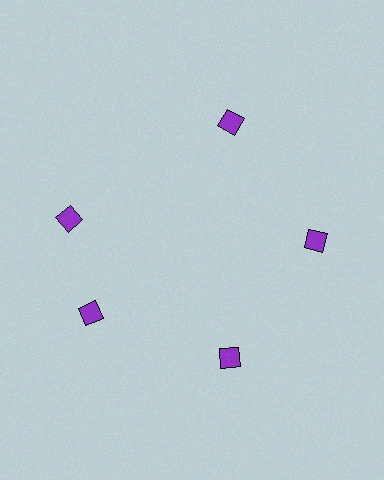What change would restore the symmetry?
The symmetry would be restored by rotating it back into even spacing with its neighbors so that all 5 diamonds sit at equal angles and equal distance from the center.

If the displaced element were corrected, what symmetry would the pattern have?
It would have 5-fold rotational symmetry — the pattern would map onto itself every 72 degrees.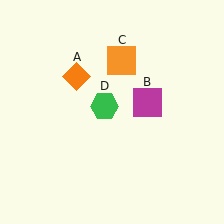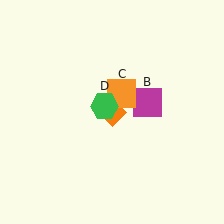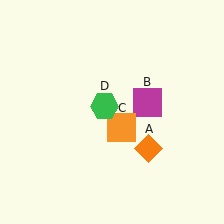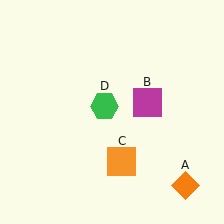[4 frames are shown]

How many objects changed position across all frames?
2 objects changed position: orange diamond (object A), orange square (object C).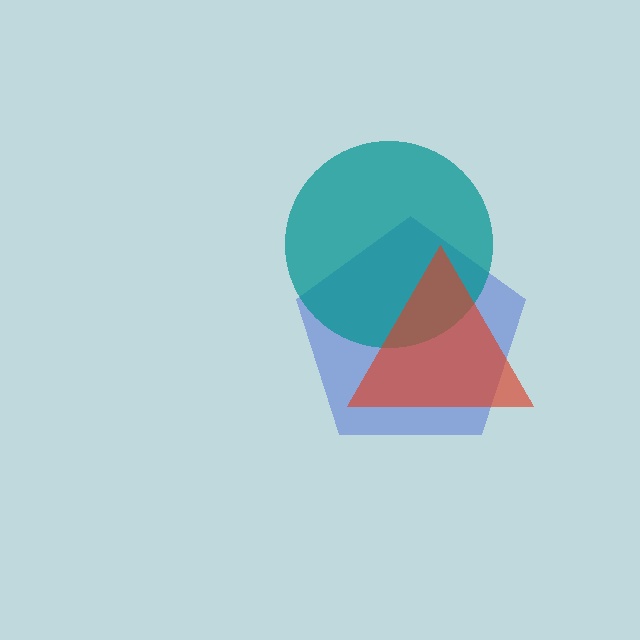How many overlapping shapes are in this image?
There are 3 overlapping shapes in the image.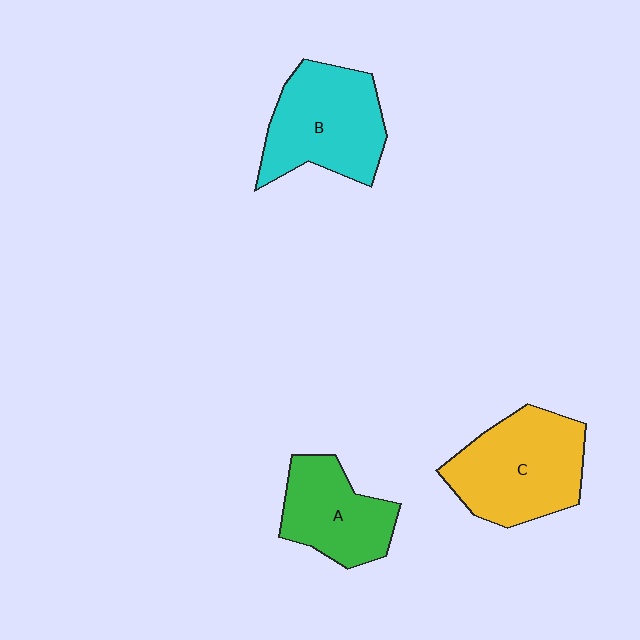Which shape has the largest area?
Shape C (yellow).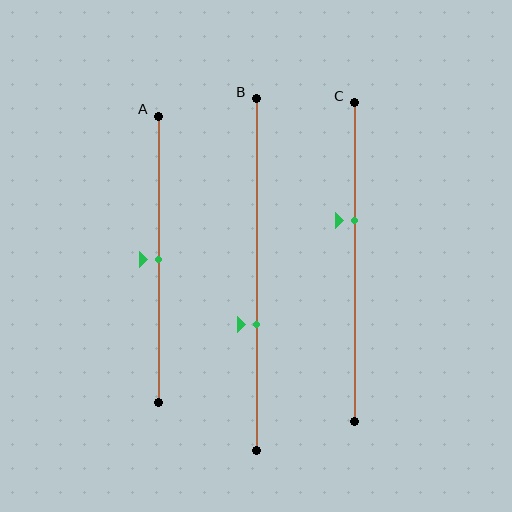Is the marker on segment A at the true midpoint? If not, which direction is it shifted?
Yes, the marker on segment A is at the true midpoint.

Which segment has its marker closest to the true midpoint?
Segment A has its marker closest to the true midpoint.